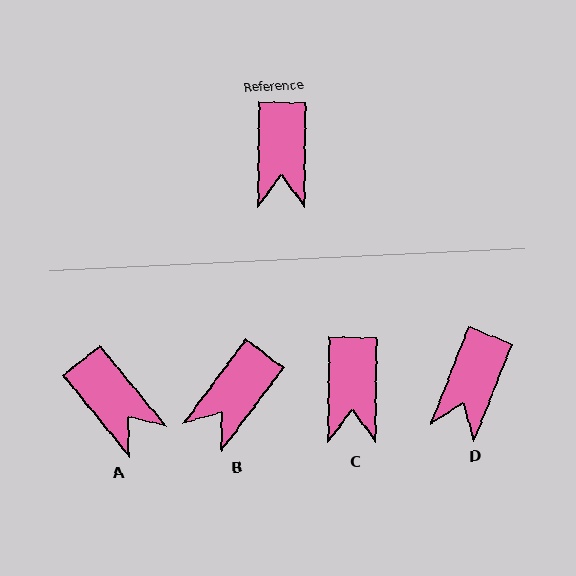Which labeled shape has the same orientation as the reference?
C.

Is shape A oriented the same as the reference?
No, it is off by about 40 degrees.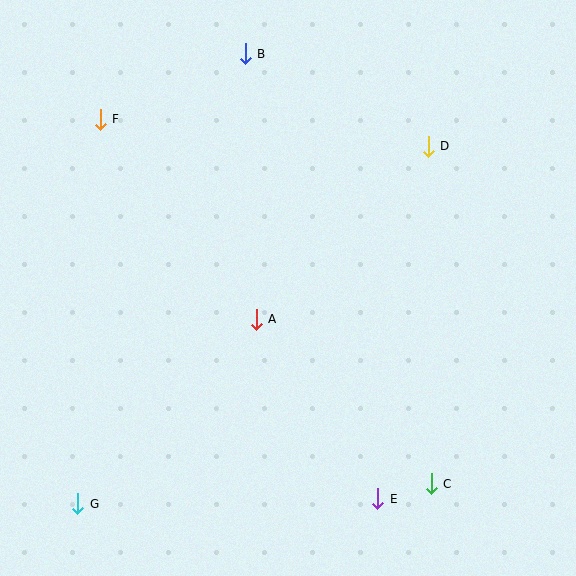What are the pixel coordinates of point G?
Point G is at (77, 504).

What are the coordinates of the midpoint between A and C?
The midpoint between A and C is at (344, 401).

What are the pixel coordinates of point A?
Point A is at (256, 319).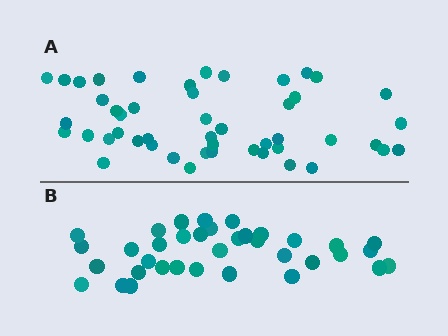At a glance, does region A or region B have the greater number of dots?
Region A (the top region) has more dots.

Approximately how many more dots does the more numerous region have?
Region A has roughly 12 or so more dots than region B.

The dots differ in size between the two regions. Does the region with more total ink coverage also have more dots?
No. Region B has more total ink coverage because its dots are larger, but region A actually contains more individual dots. Total area can be misleading — the number of items is what matters here.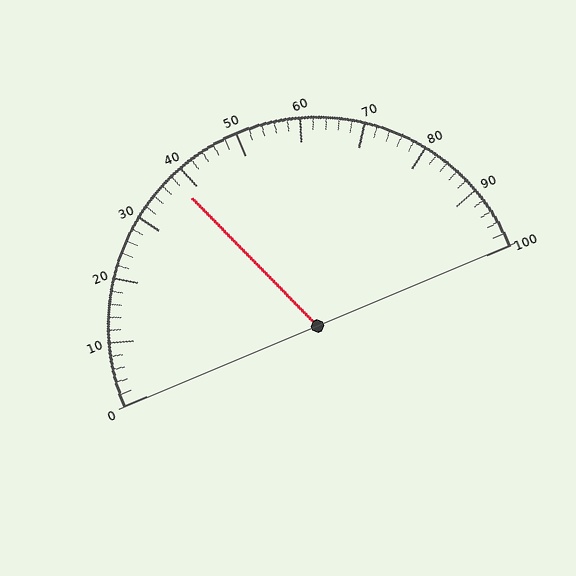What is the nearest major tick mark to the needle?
The nearest major tick mark is 40.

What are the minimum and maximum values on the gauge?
The gauge ranges from 0 to 100.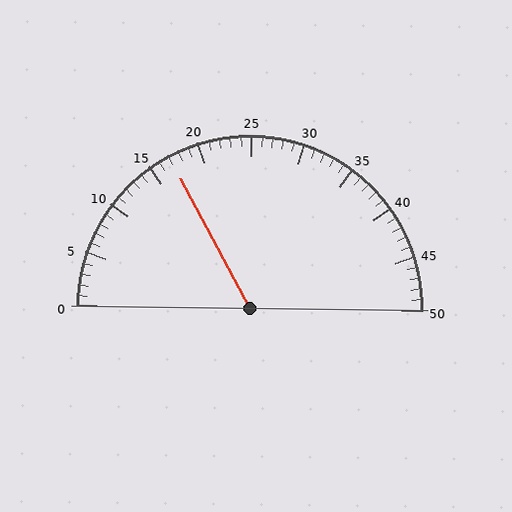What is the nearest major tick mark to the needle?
The nearest major tick mark is 15.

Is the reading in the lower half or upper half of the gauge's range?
The reading is in the lower half of the range (0 to 50).